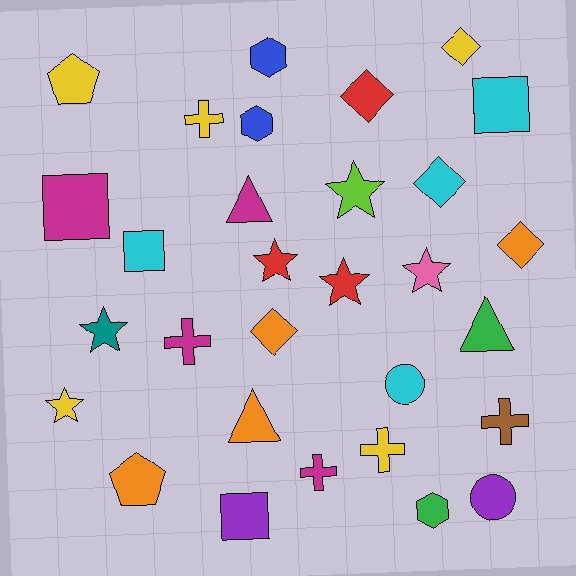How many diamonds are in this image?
There are 5 diamonds.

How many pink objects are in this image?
There is 1 pink object.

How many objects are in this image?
There are 30 objects.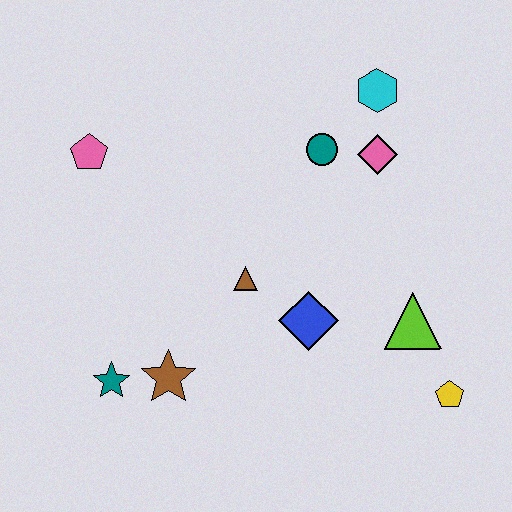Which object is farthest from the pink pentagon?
The yellow pentagon is farthest from the pink pentagon.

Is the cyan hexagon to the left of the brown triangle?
No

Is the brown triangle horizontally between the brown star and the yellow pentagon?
Yes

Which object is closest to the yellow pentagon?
The lime triangle is closest to the yellow pentagon.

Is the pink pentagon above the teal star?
Yes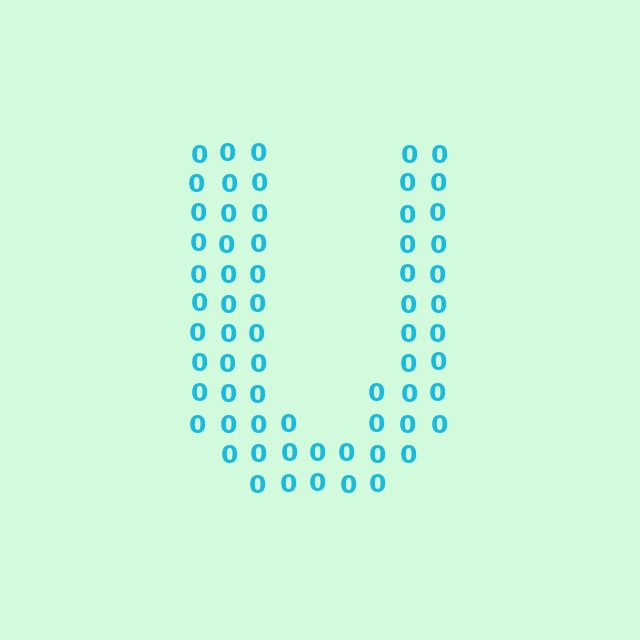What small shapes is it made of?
It is made of small digit 0's.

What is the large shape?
The large shape is the letter U.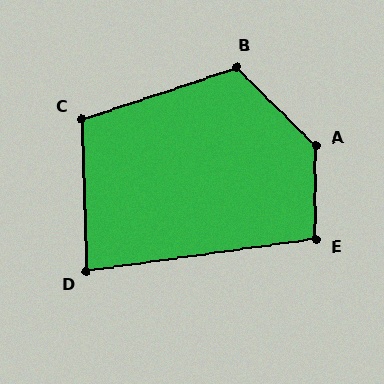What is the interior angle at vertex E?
Approximately 98 degrees (obtuse).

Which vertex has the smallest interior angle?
D, at approximately 84 degrees.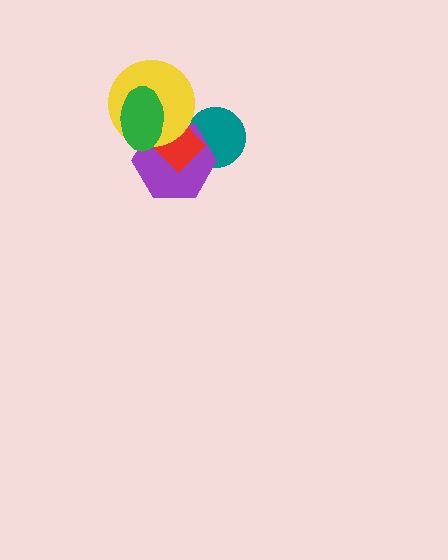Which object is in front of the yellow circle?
The green ellipse is in front of the yellow circle.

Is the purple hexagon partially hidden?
Yes, it is partially covered by another shape.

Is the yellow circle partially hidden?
Yes, it is partially covered by another shape.